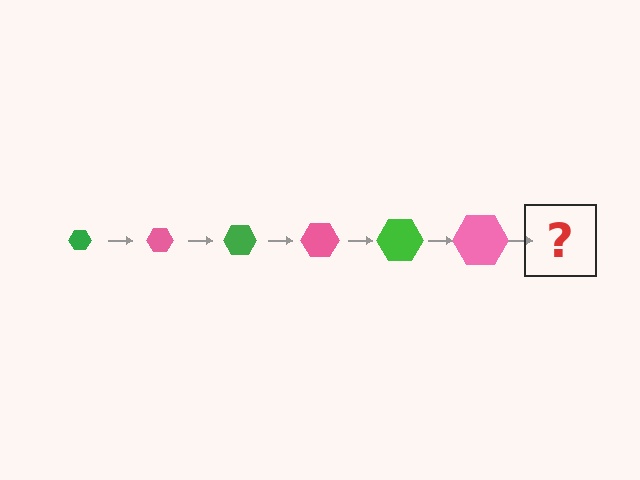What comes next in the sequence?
The next element should be a green hexagon, larger than the previous one.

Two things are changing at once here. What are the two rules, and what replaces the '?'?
The two rules are that the hexagon grows larger each step and the color cycles through green and pink. The '?' should be a green hexagon, larger than the previous one.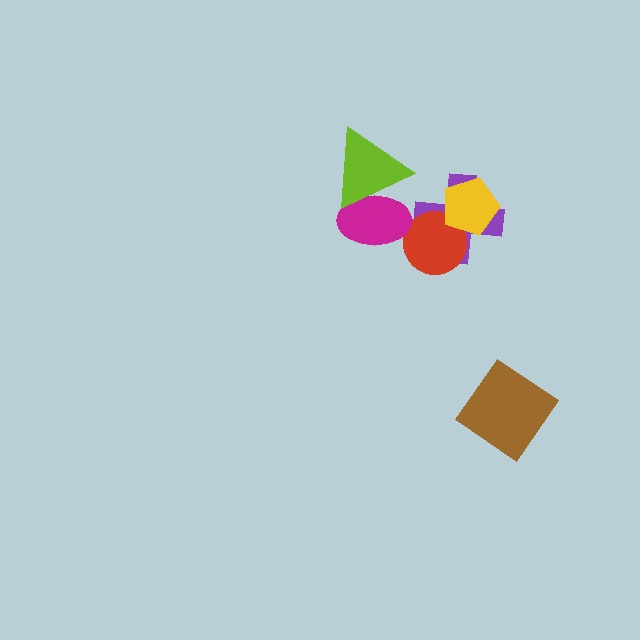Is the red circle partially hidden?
Yes, it is partially covered by another shape.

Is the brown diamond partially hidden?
No, no other shape covers it.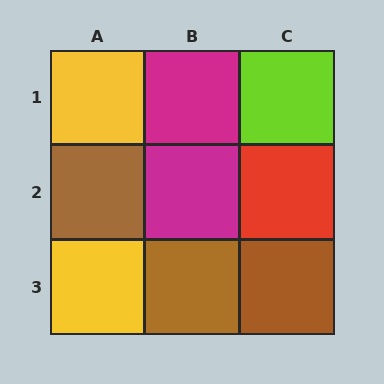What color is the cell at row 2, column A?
Brown.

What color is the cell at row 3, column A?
Yellow.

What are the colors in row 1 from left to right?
Yellow, magenta, lime.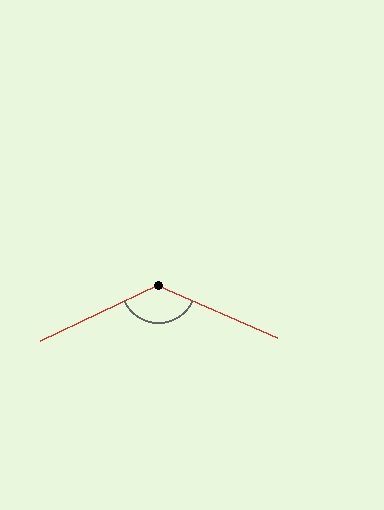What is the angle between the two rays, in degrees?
Approximately 131 degrees.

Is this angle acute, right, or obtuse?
It is obtuse.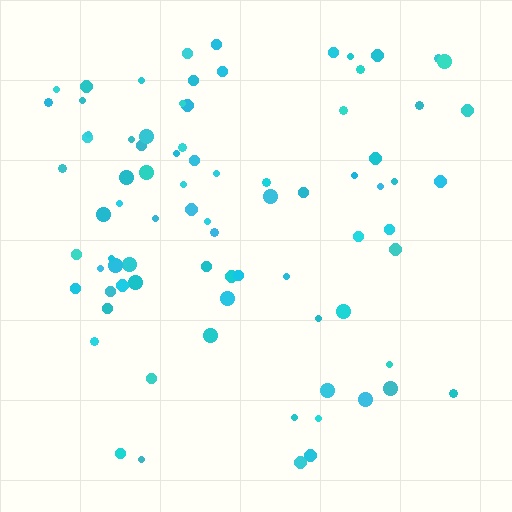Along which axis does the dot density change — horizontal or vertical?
Vertical.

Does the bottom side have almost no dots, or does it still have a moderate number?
Still a moderate number, just noticeably fewer than the top.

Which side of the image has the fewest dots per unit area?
The bottom.